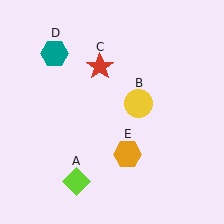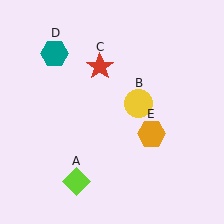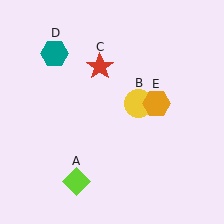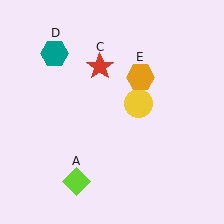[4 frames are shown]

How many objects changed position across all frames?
1 object changed position: orange hexagon (object E).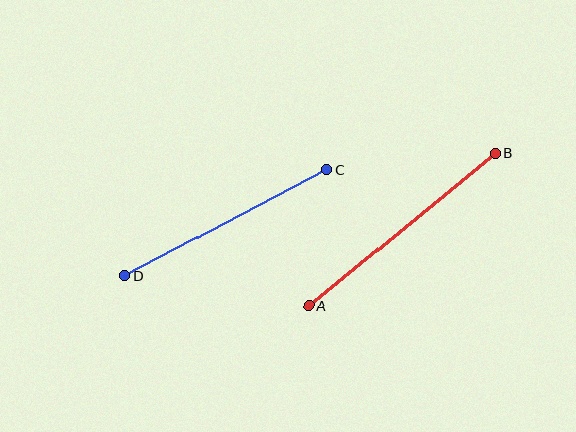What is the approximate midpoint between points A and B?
The midpoint is at approximately (402, 230) pixels.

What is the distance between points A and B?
The distance is approximately 242 pixels.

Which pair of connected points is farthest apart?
Points A and B are farthest apart.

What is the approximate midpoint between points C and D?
The midpoint is at approximately (226, 223) pixels.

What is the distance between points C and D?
The distance is approximately 229 pixels.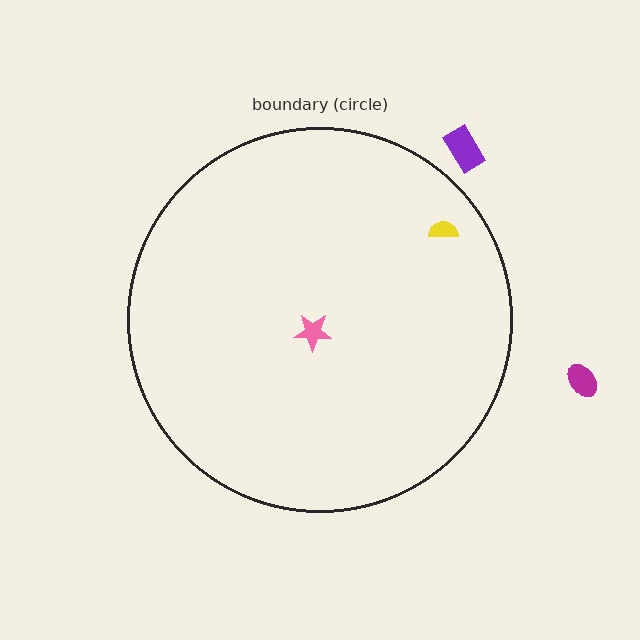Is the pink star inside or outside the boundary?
Inside.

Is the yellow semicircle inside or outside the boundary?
Inside.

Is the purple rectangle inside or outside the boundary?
Outside.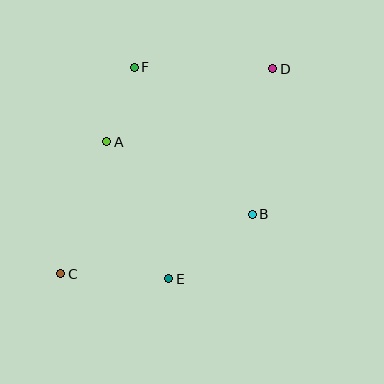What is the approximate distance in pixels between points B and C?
The distance between B and C is approximately 200 pixels.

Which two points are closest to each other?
Points A and F are closest to each other.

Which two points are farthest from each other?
Points C and D are farthest from each other.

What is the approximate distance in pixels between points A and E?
The distance between A and E is approximately 151 pixels.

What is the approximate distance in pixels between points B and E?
The distance between B and E is approximately 105 pixels.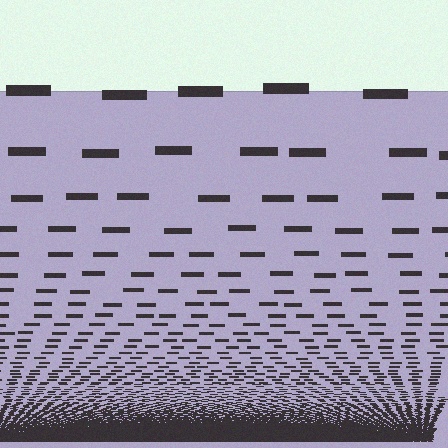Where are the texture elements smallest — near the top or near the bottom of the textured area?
Near the bottom.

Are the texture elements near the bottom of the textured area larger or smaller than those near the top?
Smaller. The gradient is inverted — elements near the bottom are smaller and denser.